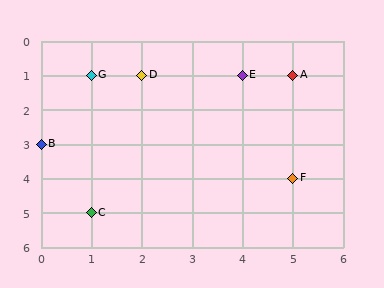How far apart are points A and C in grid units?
Points A and C are 4 columns and 4 rows apart (about 5.7 grid units diagonally).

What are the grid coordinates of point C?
Point C is at grid coordinates (1, 5).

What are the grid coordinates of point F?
Point F is at grid coordinates (5, 4).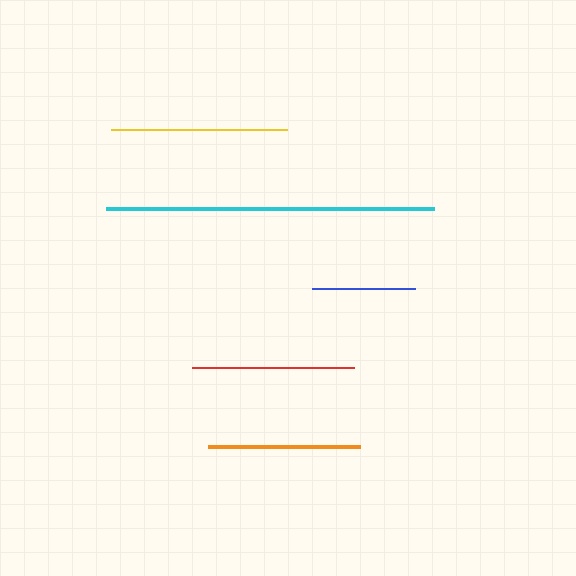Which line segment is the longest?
The cyan line is the longest at approximately 329 pixels.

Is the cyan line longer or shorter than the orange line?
The cyan line is longer than the orange line.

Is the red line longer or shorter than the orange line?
The red line is longer than the orange line.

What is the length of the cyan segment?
The cyan segment is approximately 329 pixels long.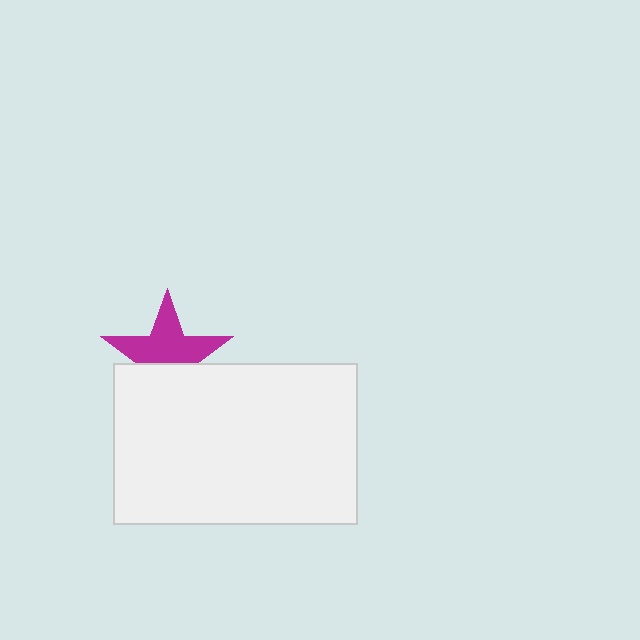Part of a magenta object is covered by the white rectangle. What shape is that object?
It is a star.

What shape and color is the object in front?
The object in front is a white rectangle.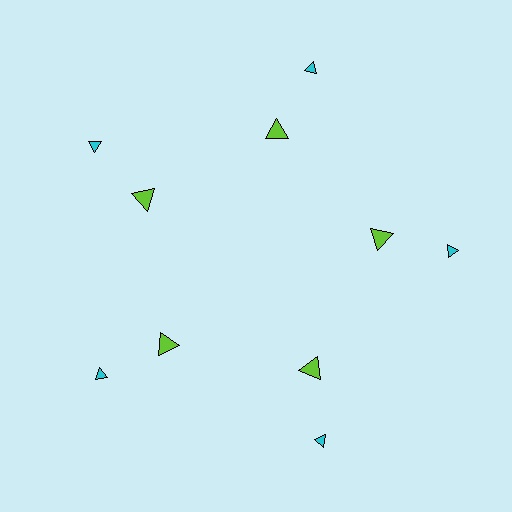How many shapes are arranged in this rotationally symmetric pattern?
There are 10 shapes, arranged in 5 groups of 2.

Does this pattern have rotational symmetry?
Yes, this pattern has 5-fold rotational symmetry. It looks the same after rotating 72 degrees around the center.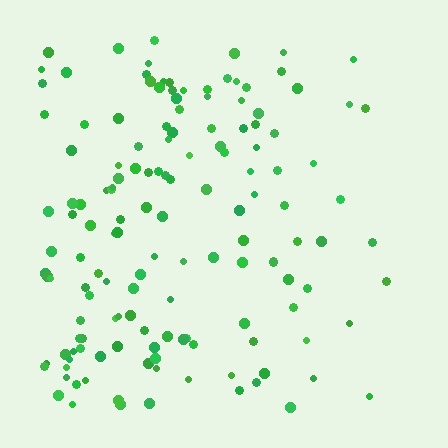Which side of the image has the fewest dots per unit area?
The right.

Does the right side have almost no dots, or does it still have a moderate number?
Still a moderate number, just noticeably fewer than the left.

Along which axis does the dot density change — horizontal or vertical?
Horizontal.